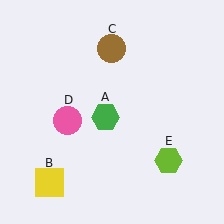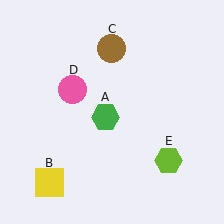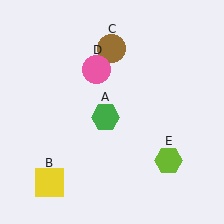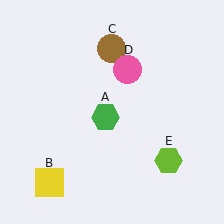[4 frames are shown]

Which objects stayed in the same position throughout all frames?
Green hexagon (object A) and yellow square (object B) and brown circle (object C) and lime hexagon (object E) remained stationary.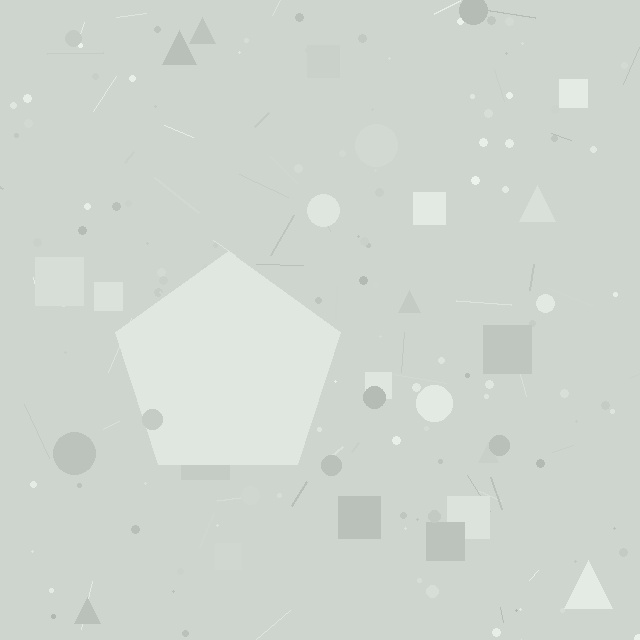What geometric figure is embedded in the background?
A pentagon is embedded in the background.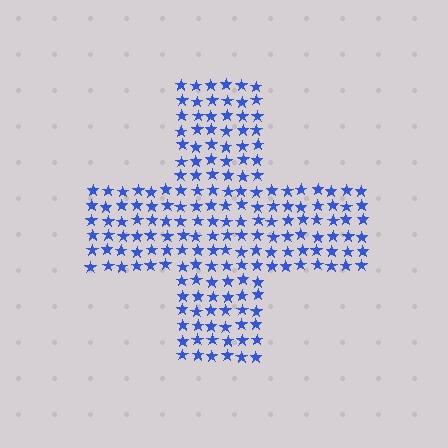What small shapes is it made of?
It is made of small stars.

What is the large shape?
The large shape is a cross.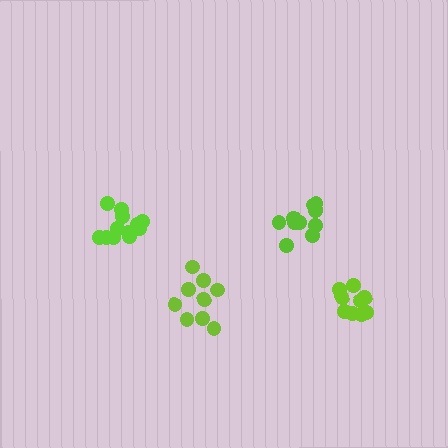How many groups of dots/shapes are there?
There are 4 groups.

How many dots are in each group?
Group 1: 11 dots, Group 2: 9 dots, Group 3: 12 dots, Group 4: 9 dots (41 total).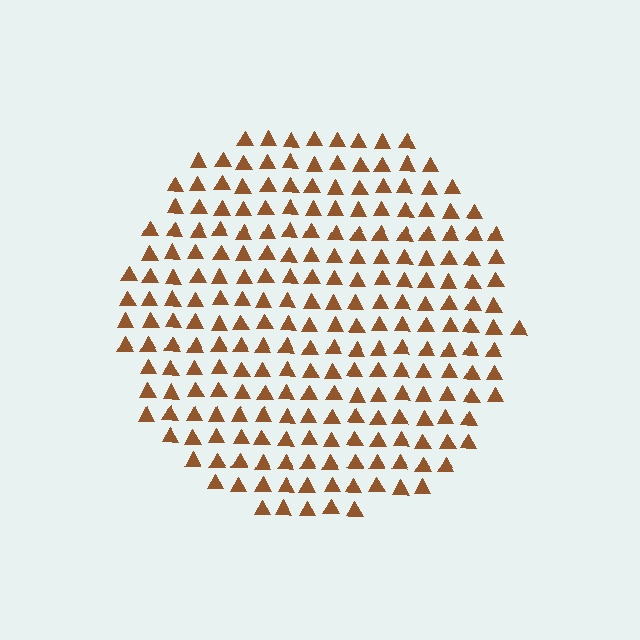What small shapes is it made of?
It is made of small triangles.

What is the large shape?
The large shape is a circle.